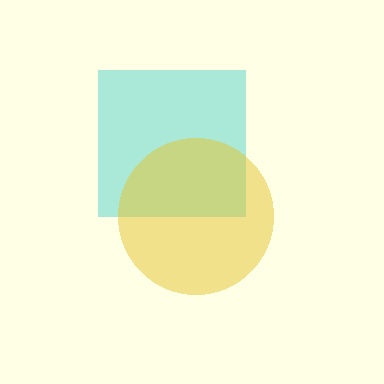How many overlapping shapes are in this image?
There are 2 overlapping shapes in the image.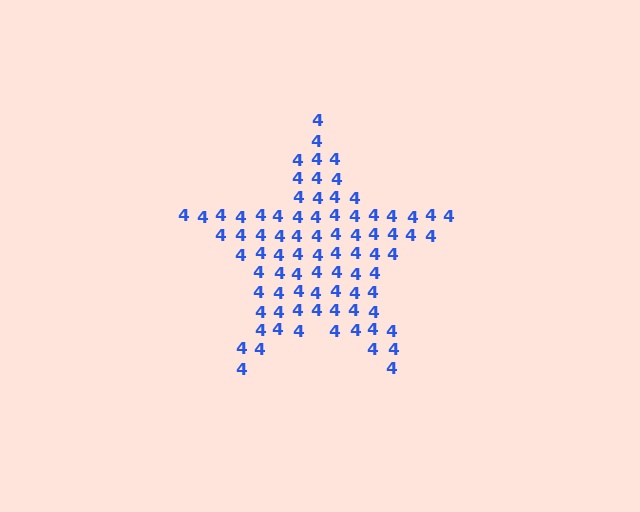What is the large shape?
The large shape is a star.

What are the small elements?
The small elements are digit 4's.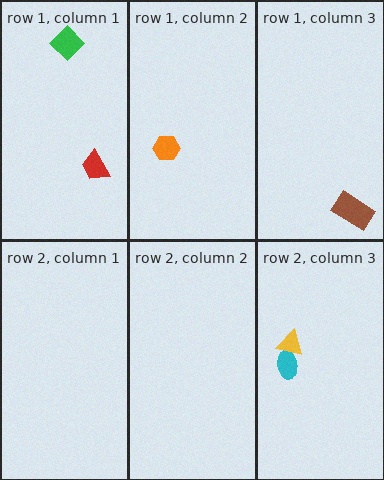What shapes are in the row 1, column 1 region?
The red trapezoid, the green diamond.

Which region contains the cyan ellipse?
The row 2, column 3 region.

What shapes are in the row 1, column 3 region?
The brown rectangle.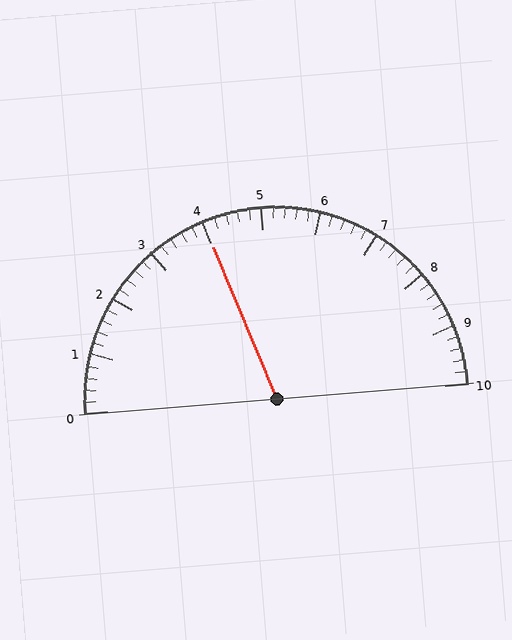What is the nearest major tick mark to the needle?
The nearest major tick mark is 4.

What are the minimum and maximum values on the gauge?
The gauge ranges from 0 to 10.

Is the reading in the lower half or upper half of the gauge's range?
The reading is in the lower half of the range (0 to 10).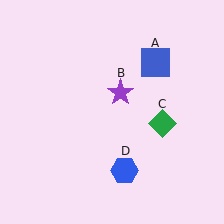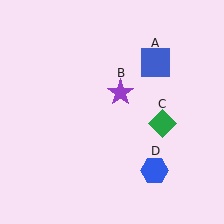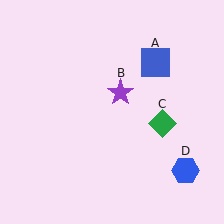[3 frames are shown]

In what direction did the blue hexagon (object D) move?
The blue hexagon (object D) moved right.